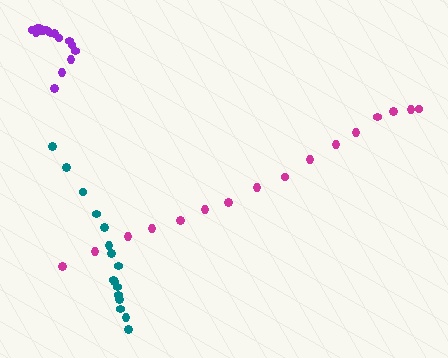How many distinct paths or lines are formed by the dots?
There are 3 distinct paths.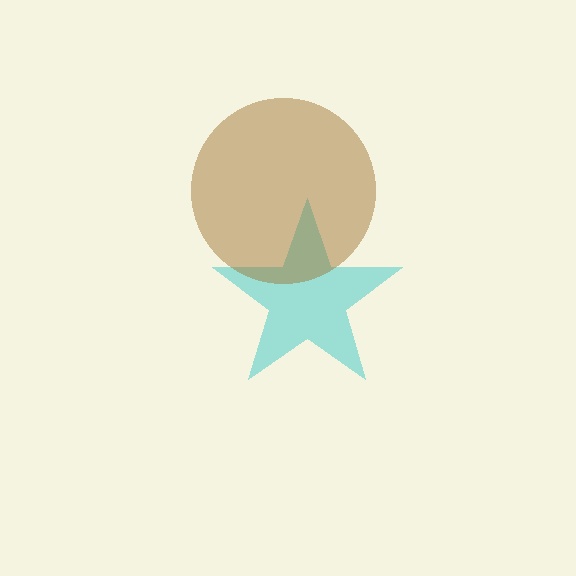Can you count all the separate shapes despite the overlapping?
Yes, there are 2 separate shapes.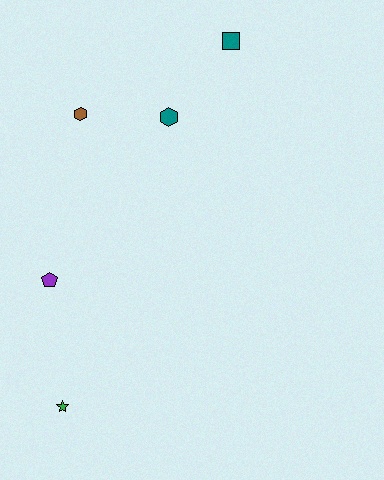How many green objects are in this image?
There is 1 green object.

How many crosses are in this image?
There are no crosses.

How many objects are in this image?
There are 5 objects.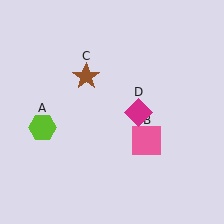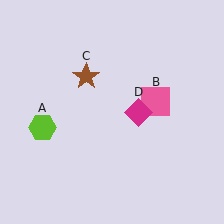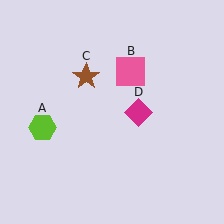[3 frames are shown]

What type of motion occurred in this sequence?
The pink square (object B) rotated counterclockwise around the center of the scene.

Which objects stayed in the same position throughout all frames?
Lime hexagon (object A) and brown star (object C) and magenta diamond (object D) remained stationary.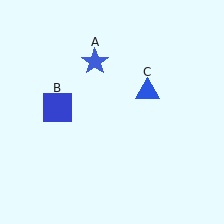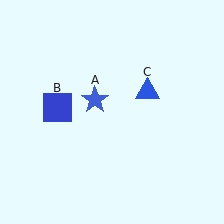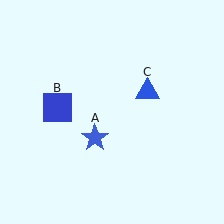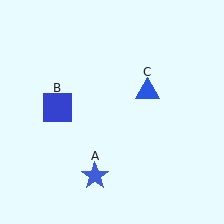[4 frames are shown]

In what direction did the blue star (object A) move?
The blue star (object A) moved down.